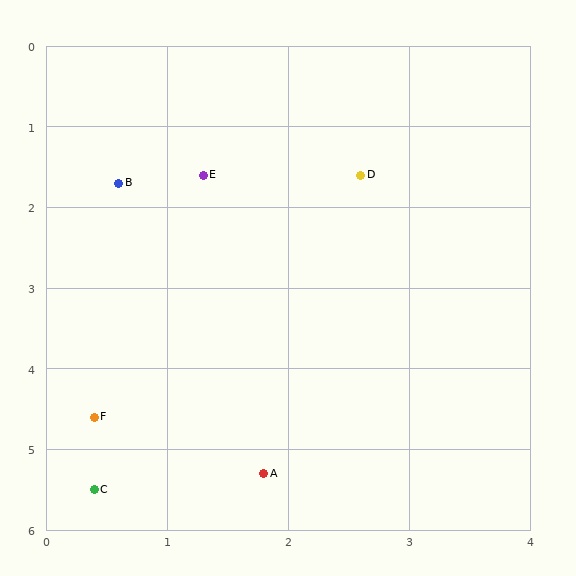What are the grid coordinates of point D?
Point D is at approximately (2.6, 1.6).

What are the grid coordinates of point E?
Point E is at approximately (1.3, 1.6).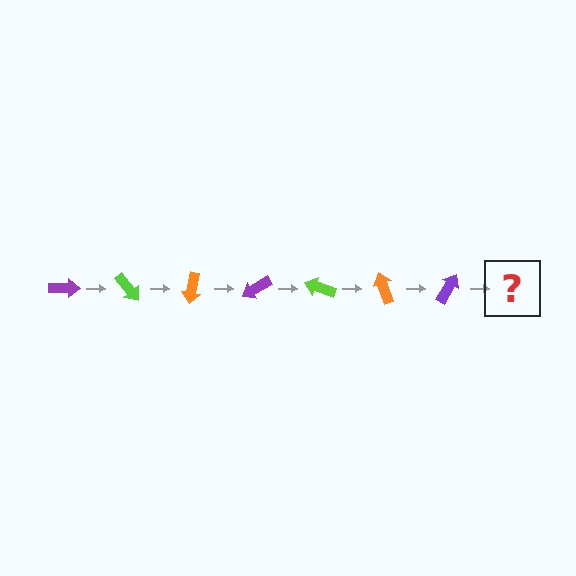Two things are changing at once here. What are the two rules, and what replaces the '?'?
The two rules are that it rotates 50 degrees each step and the color cycles through purple, lime, and orange. The '?' should be a lime arrow, rotated 350 degrees from the start.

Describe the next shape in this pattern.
It should be a lime arrow, rotated 350 degrees from the start.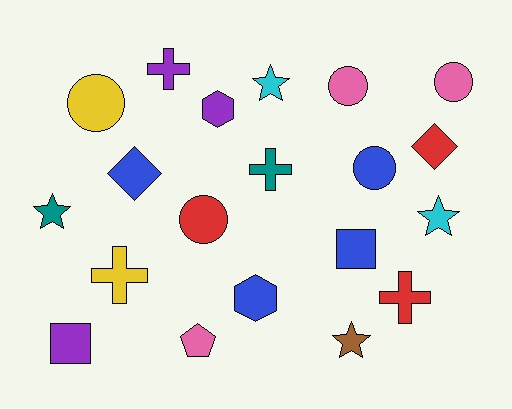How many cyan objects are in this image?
There are 2 cyan objects.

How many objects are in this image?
There are 20 objects.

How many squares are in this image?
There are 2 squares.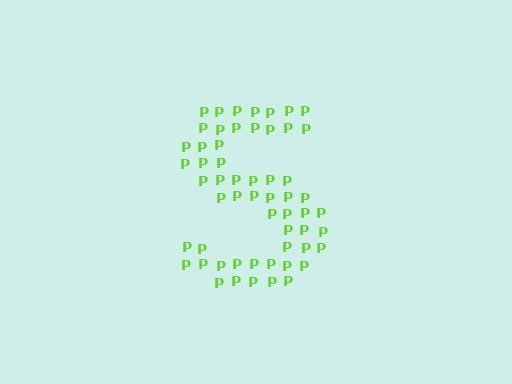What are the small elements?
The small elements are letter P's.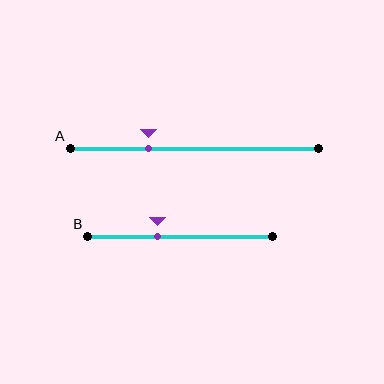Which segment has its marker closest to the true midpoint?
Segment B has its marker closest to the true midpoint.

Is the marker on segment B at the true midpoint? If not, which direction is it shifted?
No, the marker on segment B is shifted to the left by about 12% of the segment length.